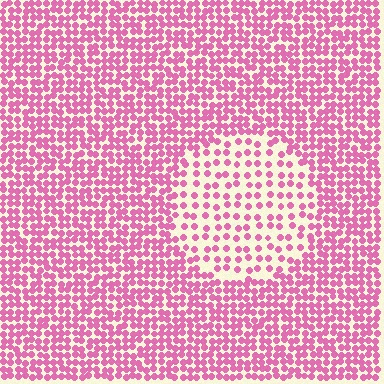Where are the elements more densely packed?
The elements are more densely packed outside the circle boundary.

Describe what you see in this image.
The image contains small pink elements arranged at two different densities. A circle-shaped region is visible where the elements are less densely packed than the surrounding area.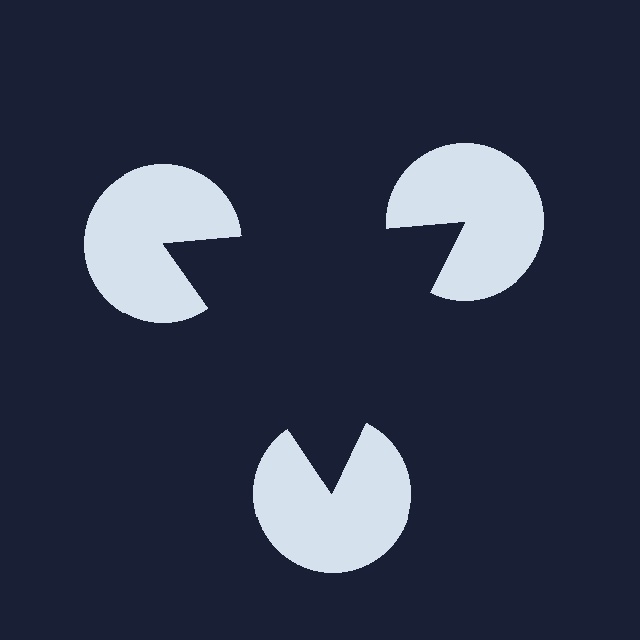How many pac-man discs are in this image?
There are 3 — one at each vertex of the illusory triangle.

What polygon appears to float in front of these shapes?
An illusory triangle — its edges are inferred from the aligned wedge cuts in the pac-man discs, not physically drawn.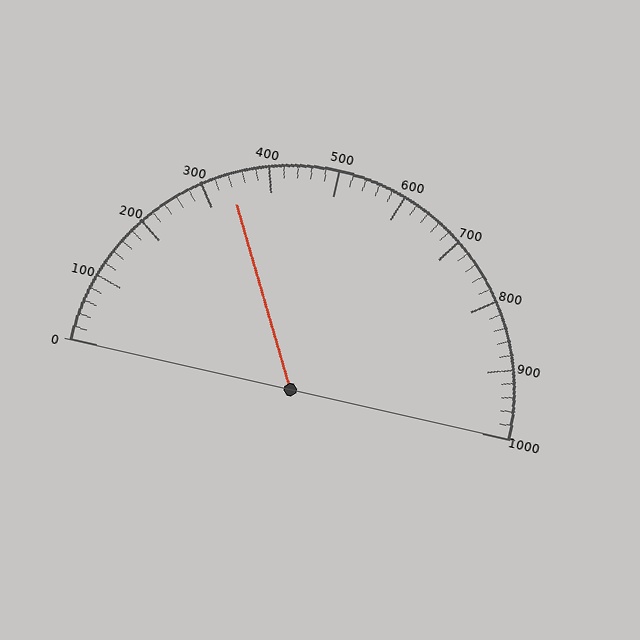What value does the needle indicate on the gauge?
The needle indicates approximately 340.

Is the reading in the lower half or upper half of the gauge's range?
The reading is in the lower half of the range (0 to 1000).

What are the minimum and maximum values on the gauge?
The gauge ranges from 0 to 1000.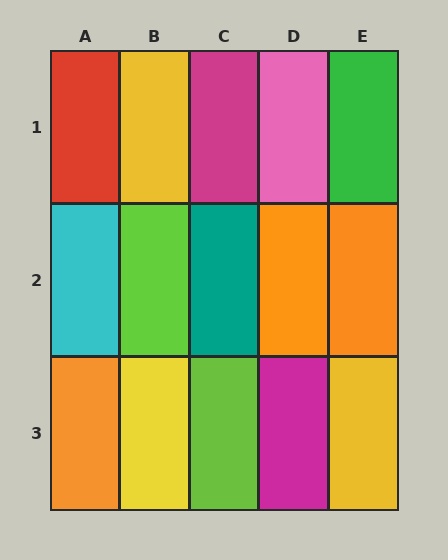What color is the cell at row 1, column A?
Red.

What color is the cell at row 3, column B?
Yellow.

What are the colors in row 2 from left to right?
Cyan, lime, teal, orange, orange.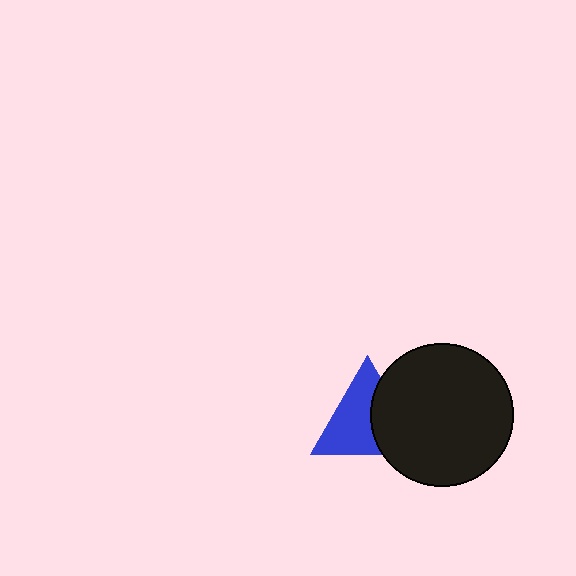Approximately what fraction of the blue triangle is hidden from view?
Roughly 39% of the blue triangle is hidden behind the black circle.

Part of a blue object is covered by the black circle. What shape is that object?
It is a triangle.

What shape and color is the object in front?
The object in front is a black circle.